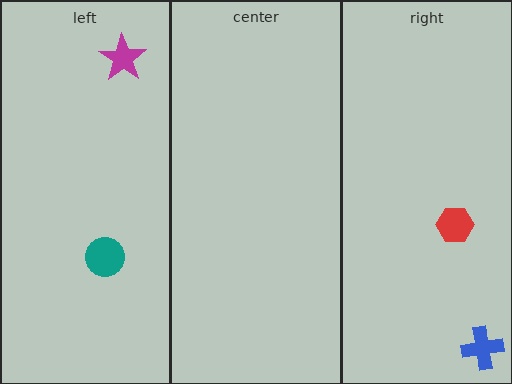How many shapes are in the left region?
2.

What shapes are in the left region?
The magenta star, the teal circle.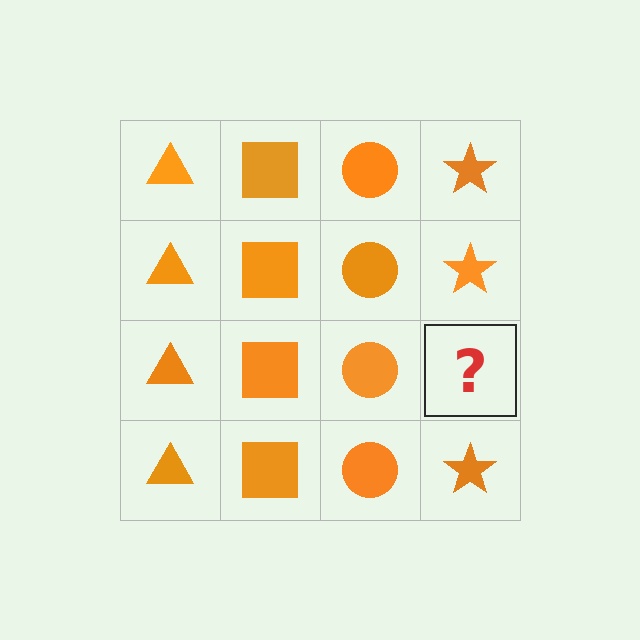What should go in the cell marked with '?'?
The missing cell should contain an orange star.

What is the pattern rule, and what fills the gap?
The rule is that each column has a consistent shape. The gap should be filled with an orange star.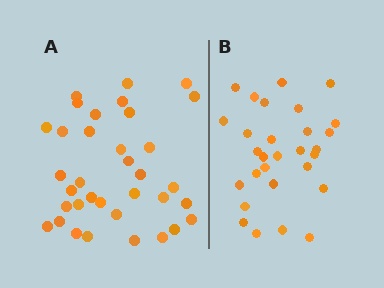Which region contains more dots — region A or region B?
Region A (the left region) has more dots.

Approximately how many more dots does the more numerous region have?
Region A has about 6 more dots than region B.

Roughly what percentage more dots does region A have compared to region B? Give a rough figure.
About 20% more.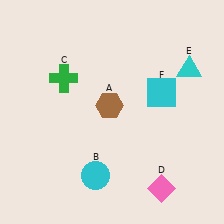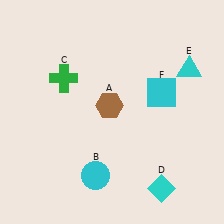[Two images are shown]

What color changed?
The diamond (D) changed from pink in Image 1 to cyan in Image 2.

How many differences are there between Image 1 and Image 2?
There is 1 difference between the two images.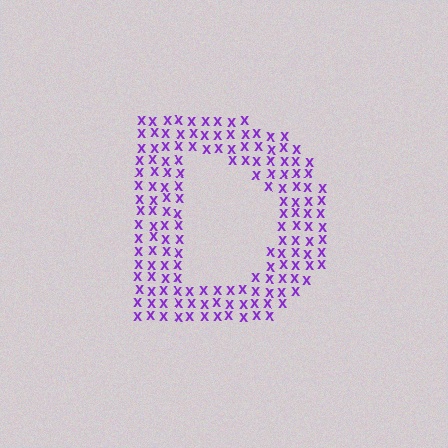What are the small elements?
The small elements are letter X's.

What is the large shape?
The large shape is the letter D.